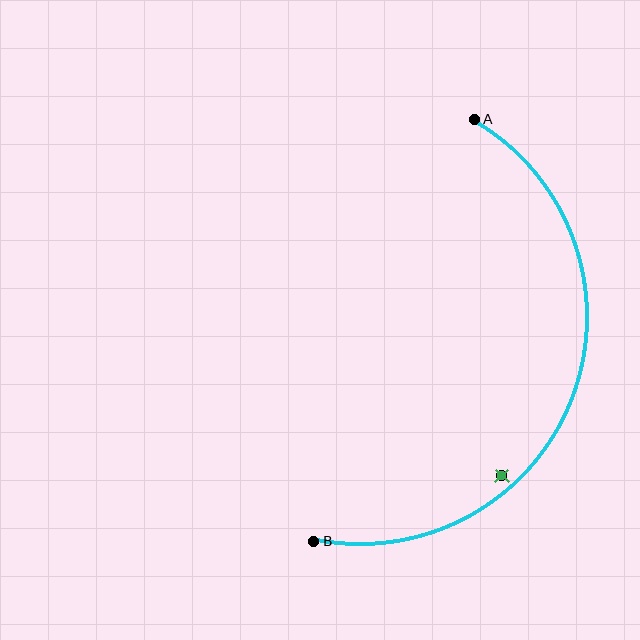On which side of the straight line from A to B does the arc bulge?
The arc bulges to the right of the straight line connecting A and B.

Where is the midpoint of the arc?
The arc midpoint is the point on the curve farthest from the straight line joining A and B. It sits to the right of that line.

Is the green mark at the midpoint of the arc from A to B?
No — the green mark does not lie on the arc at all. It sits slightly inside the curve.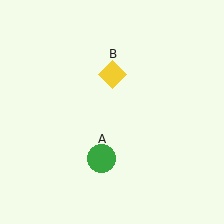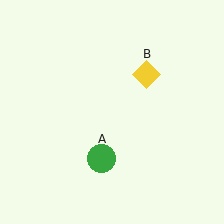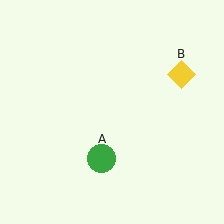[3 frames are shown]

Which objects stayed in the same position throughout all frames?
Green circle (object A) remained stationary.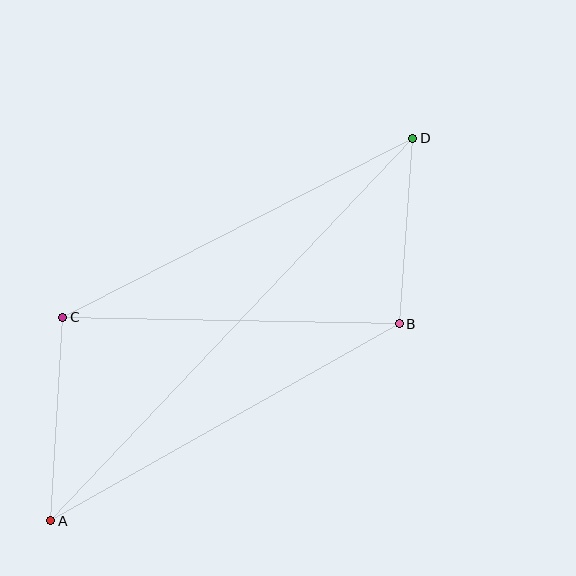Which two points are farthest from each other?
Points A and D are farthest from each other.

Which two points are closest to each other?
Points B and D are closest to each other.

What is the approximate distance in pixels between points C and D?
The distance between C and D is approximately 393 pixels.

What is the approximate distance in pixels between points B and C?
The distance between B and C is approximately 337 pixels.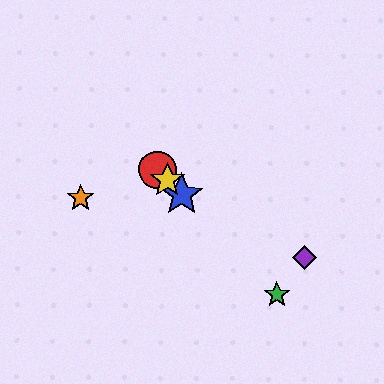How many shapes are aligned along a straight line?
4 shapes (the red circle, the blue star, the green star, the yellow star) are aligned along a straight line.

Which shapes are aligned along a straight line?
The red circle, the blue star, the green star, the yellow star are aligned along a straight line.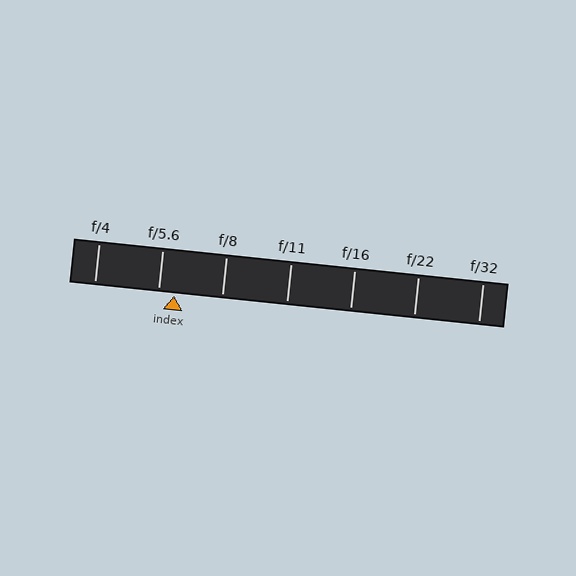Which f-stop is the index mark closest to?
The index mark is closest to f/5.6.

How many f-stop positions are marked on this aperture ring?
There are 7 f-stop positions marked.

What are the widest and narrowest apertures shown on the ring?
The widest aperture shown is f/4 and the narrowest is f/32.